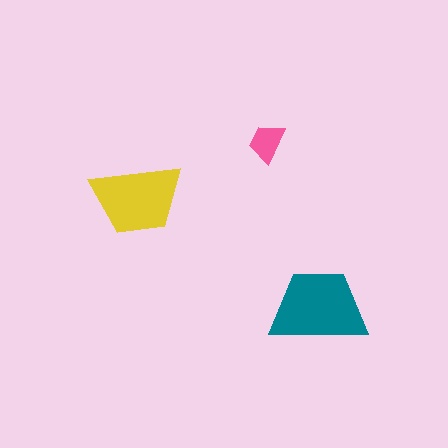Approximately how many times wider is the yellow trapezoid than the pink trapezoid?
About 2.5 times wider.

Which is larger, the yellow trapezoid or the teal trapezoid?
The teal one.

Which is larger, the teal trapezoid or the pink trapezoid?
The teal one.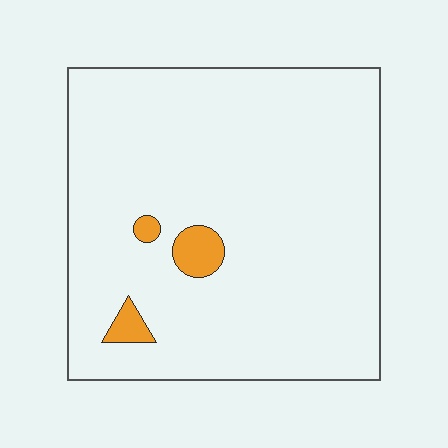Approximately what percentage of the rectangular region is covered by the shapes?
Approximately 5%.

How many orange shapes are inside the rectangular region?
3.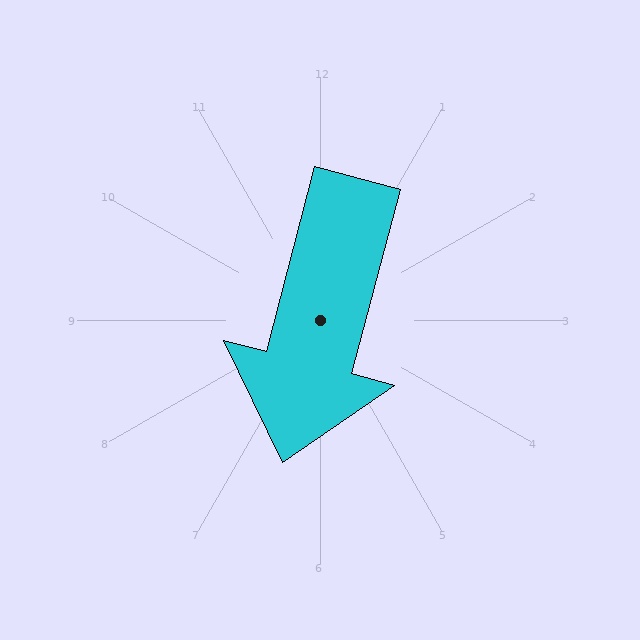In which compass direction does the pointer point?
South.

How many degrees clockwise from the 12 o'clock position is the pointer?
Approximately 195 degrees.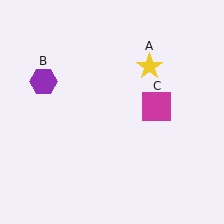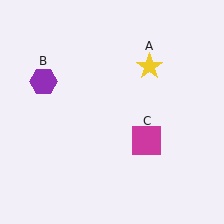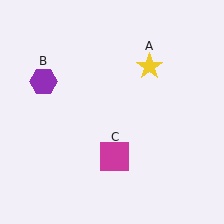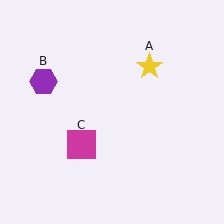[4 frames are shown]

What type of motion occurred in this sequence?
The magenta square (object C) rotated clockwise around the center of the scene.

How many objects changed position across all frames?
1 object changed position: magenta square (object C).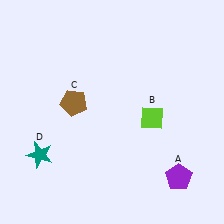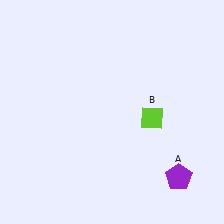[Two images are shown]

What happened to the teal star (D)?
The teal star (D) was removed in Image 2. It was in the bottom-left area of Image 1.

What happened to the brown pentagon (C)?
The brown pentagon (C) was removed in Image 2. It was in the top-left area of Image 1.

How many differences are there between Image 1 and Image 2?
There are 2 differences between the two images.